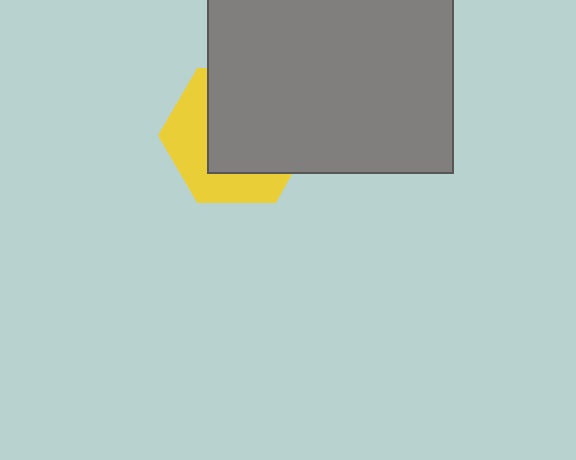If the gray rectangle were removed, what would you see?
You would see the complete yellow hexagon.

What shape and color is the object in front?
The object in front is a gray rectangle.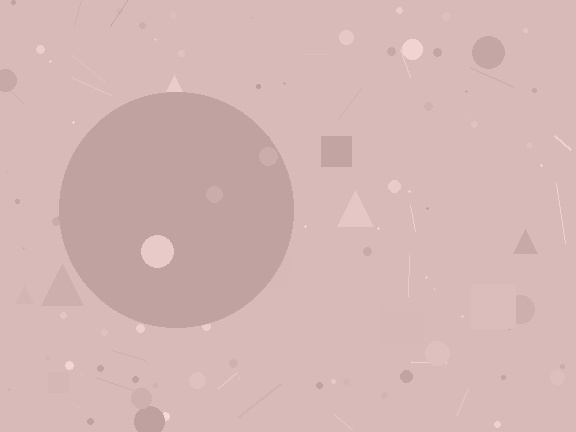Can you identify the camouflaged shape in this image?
The camouflaged shape is a circle.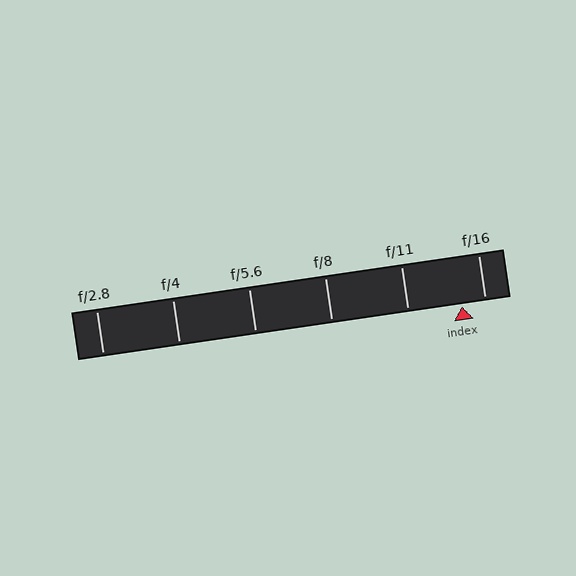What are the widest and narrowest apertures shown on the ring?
The widest aperture shown is f/2.8 and the narrowest is f/16.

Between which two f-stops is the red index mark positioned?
The index mark is between f/11 and f/16.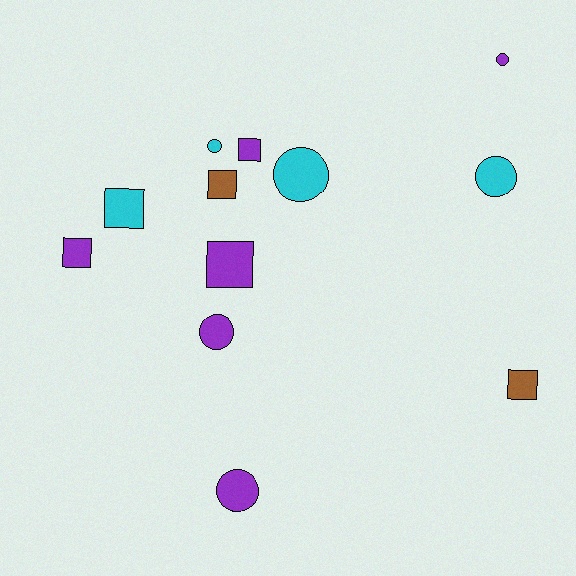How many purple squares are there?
There are 3 purple squares.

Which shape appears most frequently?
Square, with 6 objects.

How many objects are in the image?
There are 12 objects.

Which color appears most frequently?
Purple, with 6 objects.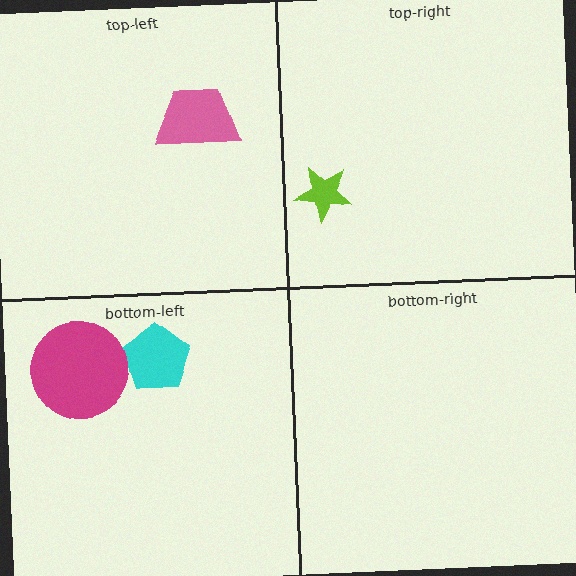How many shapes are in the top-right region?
1.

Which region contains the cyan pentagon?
The bottom-left region.